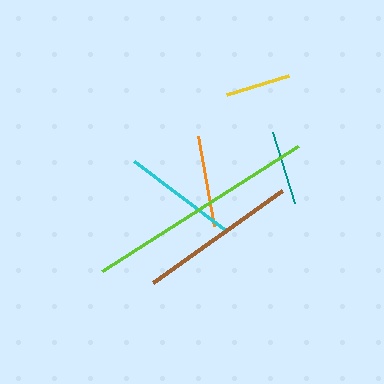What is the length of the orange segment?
The orange segment is approximately 91 pixels long.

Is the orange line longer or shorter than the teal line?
The orange line is longer than the teal line.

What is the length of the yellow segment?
The yellow segment is approximately 66 pixels long.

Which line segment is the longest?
The lime line is the longest at approximately 233 pixels.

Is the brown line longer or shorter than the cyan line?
The brown line is longer than the cyan line.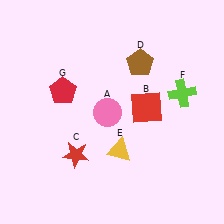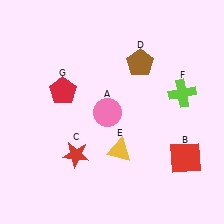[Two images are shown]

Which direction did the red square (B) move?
The red square (B) moved down.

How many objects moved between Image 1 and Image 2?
1 object moved between the two images.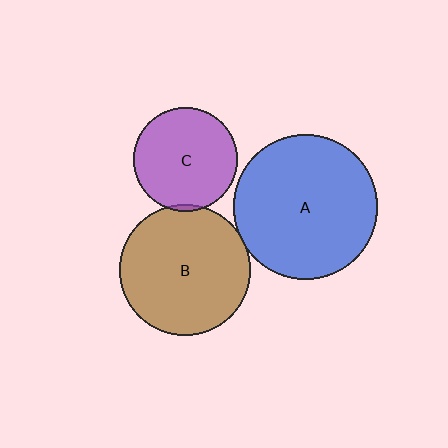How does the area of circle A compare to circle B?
Approximately 1.2 times.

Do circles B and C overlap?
Yes.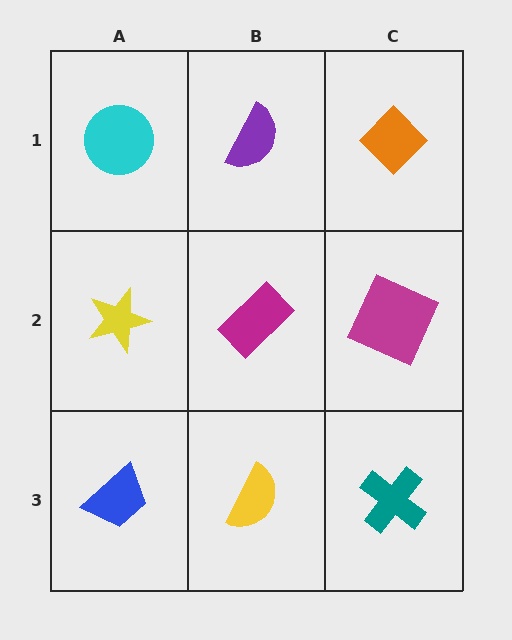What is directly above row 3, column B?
A magenta rectangle.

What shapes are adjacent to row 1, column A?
A yellow star (row 2, column A), a purple semicircle (row 1, column B).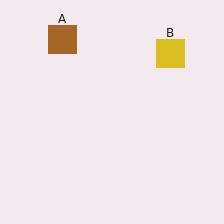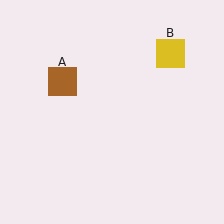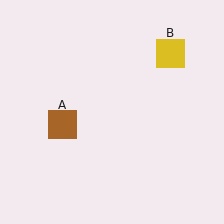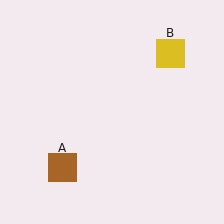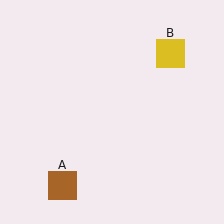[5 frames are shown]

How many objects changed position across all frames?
1 object changed position: brown square (object A).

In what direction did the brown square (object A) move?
The brown square (object A) moved down.